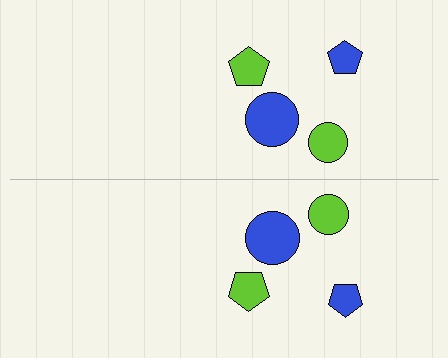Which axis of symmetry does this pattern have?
The pattern has a horizontal axis of symmetry running through the center of the image.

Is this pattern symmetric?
Yes, this pattern has bilateral (reflection) symmetry.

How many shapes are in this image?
There are 8 shapes in this image.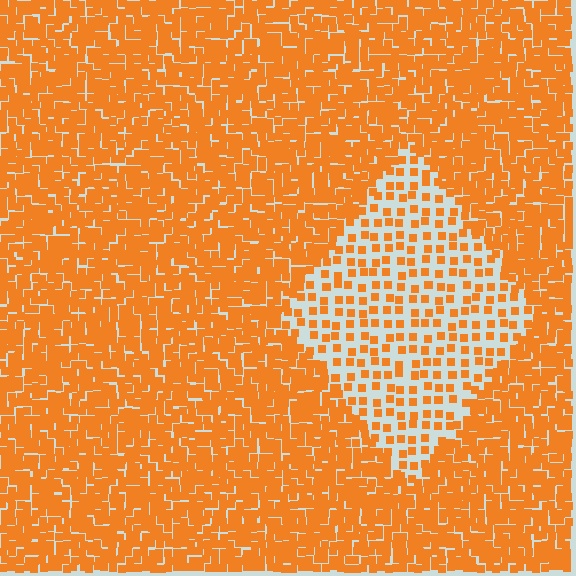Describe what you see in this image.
The image contains small orange elements arranged at two different densities. A diamond-shaped region is visible where the elements are less densely packed than the surrounding area.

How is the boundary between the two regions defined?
The boundary is defined by a change in element density (approximately 2.6x ratio). All elements are the same color, size, and shape.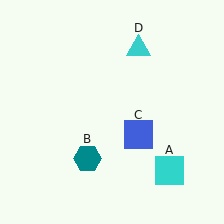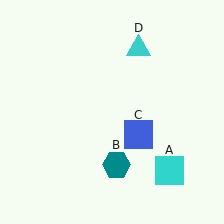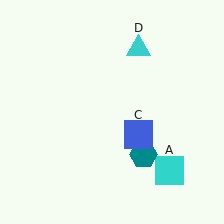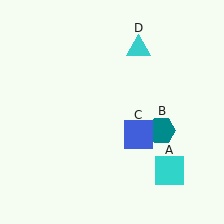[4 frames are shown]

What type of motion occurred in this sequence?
The teal hexagon (object B) rotated counterclockwise around the center of the scene.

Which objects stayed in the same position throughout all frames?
Cyan square (object A) and blue square (object C) and cyan triangle (object D) remained stationary.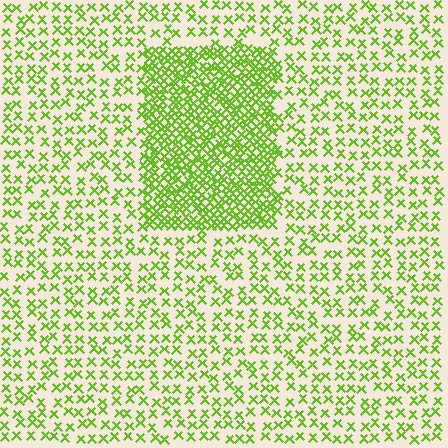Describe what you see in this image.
The image contains small lime elements arranged at two different densities. A rectangle-shaped region is visible where the elements are more densely packed than the surrounding area.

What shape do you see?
I see a rectangle.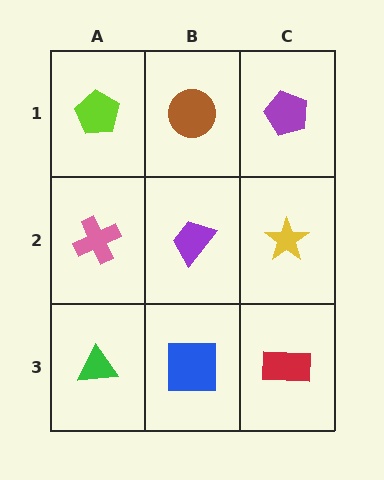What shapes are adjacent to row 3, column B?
A purple trapezoid (row 2, column B), a green triangle (row 3, column A), a red rectangle (row 3, column C).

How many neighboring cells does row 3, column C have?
2.